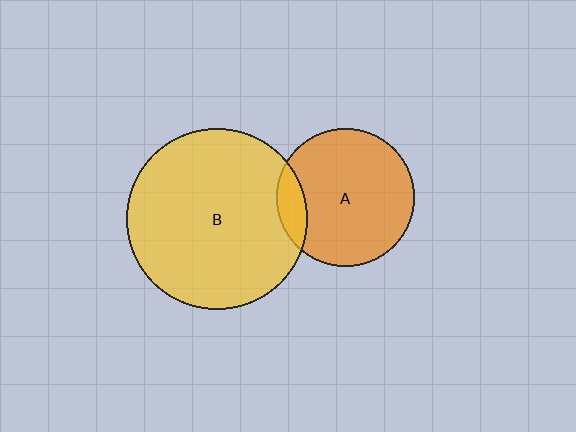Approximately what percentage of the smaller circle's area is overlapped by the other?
Approximately 10%.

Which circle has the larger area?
Circle B (yellow).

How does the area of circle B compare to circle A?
Approximately 1.7 times.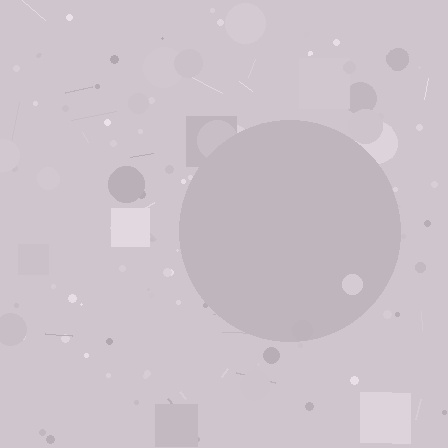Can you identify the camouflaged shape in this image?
The camouflaged shape is a circle.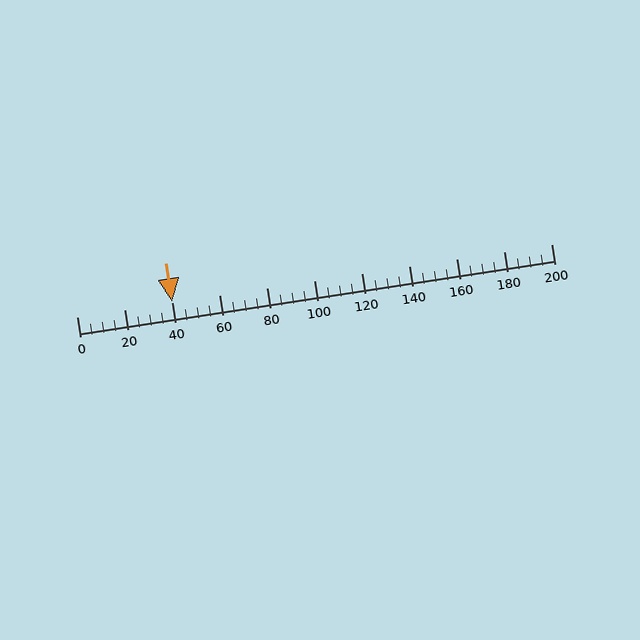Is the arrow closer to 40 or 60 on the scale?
The arrow is closer to 40.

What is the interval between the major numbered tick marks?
The major tick marks are spaced 20 units apart.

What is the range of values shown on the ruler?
The ruler shows values from 0 to 200.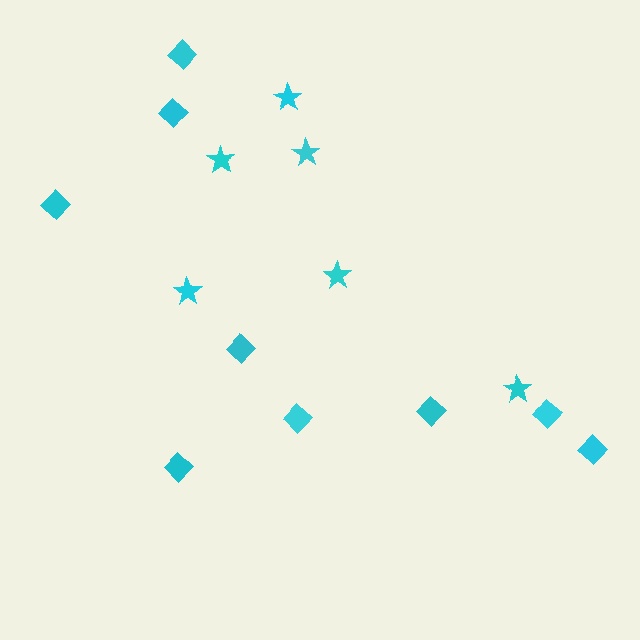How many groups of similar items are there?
There are 2 groups: one group of stars (6) and one group of diamonds (9).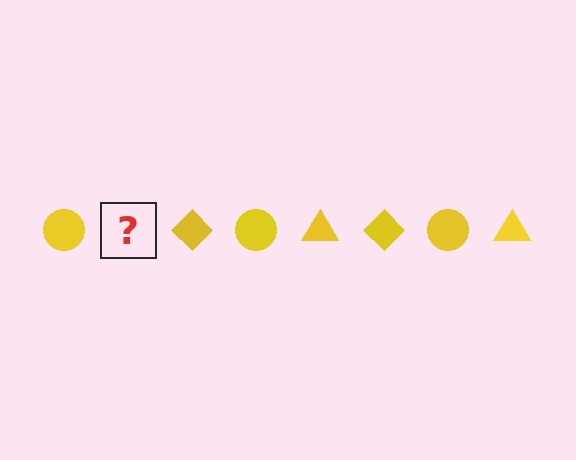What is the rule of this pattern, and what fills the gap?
The rule is that the pattern cycles through circle, triangle, diamond shapes in yellow. The gap should be filled with a yellow triangle.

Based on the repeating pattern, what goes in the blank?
The blank should be a yellow triangle.